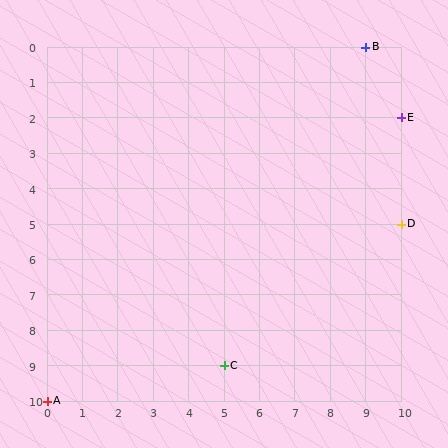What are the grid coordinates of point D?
Point D is at grid coordinates (10, 5).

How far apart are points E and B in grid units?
Points E and B are 1 column and 2 rows apart (about 2.2 grid units diagonally).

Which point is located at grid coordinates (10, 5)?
Point D is at (10, 5).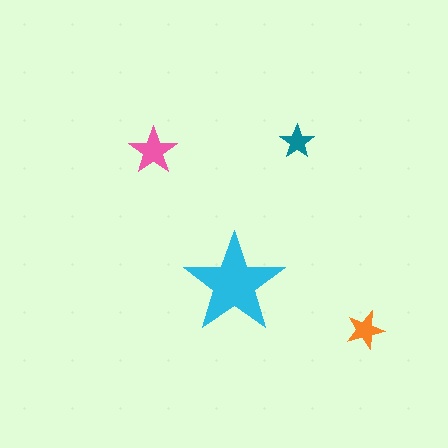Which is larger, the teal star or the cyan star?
The cyan one.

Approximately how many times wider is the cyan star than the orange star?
About 2.5 times wider.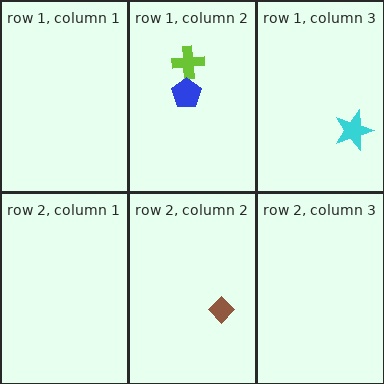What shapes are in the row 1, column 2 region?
The lime cross, the blue pentagon.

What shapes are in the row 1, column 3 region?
The cyan star.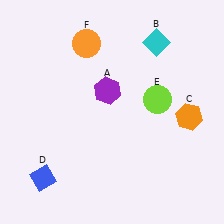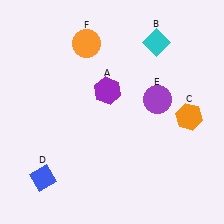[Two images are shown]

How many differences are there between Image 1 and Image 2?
There is 1 difference between the two images.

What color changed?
The circle (E) changed from lime in Image 1 to purple in Image 2.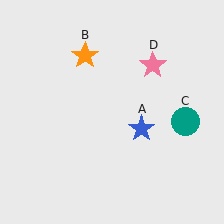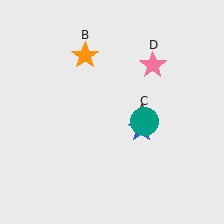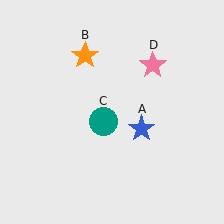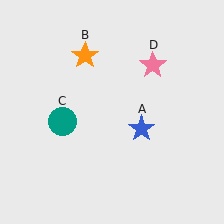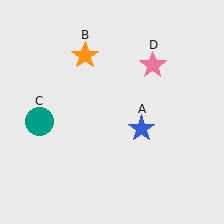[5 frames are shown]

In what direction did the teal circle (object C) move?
The teal circle (object C) moved left.